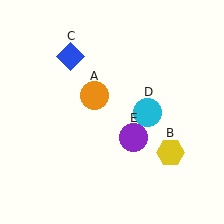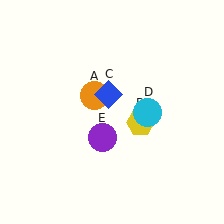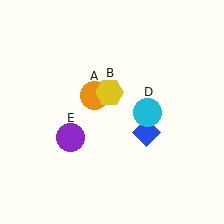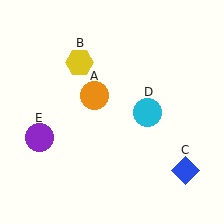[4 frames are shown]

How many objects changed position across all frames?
3 objects changed position: yellow hexagon (object B), blue diamond (object C), purple circle (object E).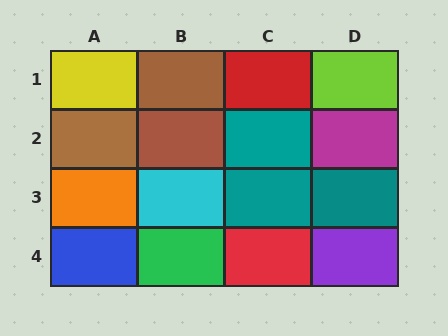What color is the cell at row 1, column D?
Lime.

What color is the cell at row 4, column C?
Red.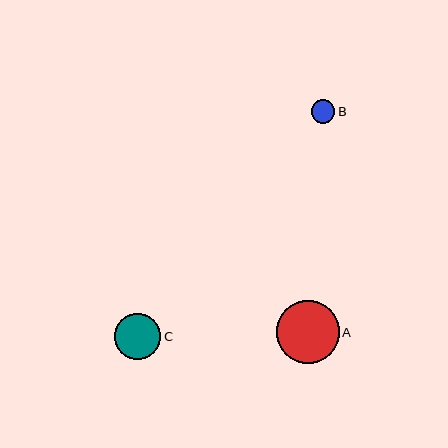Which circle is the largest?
Circle A is the largest with a size of approximately 63 pixels.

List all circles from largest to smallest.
From largest to smallest: A, C, B.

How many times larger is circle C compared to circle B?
Circle C is approximately 2.0 times the size of circle B.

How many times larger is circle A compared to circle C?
Circle A is approximately 1.3 times the size of circle C.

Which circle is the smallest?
Circle B is the smallest with a size of approximately 24 pixels.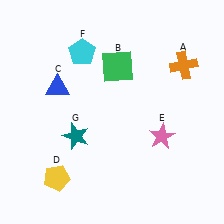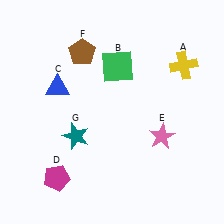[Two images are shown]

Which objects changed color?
A changed from orange to yellow. D changed from yellow to magenta. F changed from cyan to brown.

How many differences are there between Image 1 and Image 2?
There are 3 differences between the two images.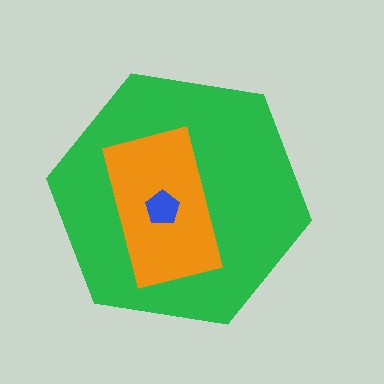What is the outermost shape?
The green hexagon.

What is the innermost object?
The blue pentagon.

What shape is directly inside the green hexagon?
The orange rectangle.